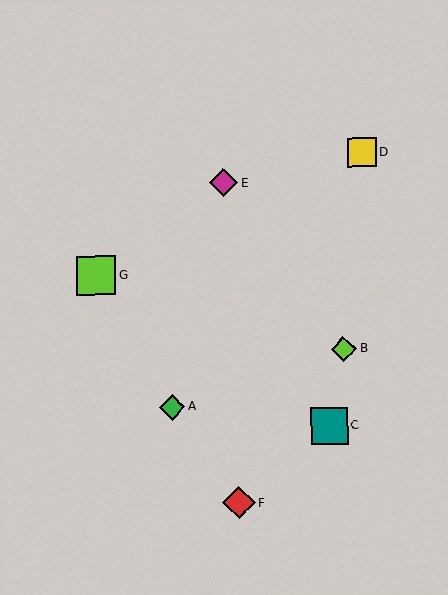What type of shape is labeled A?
Shape A is a green diamond.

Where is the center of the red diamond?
The center of the red diamond is at (239, 502).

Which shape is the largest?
The lime square (labeled G) is the largest.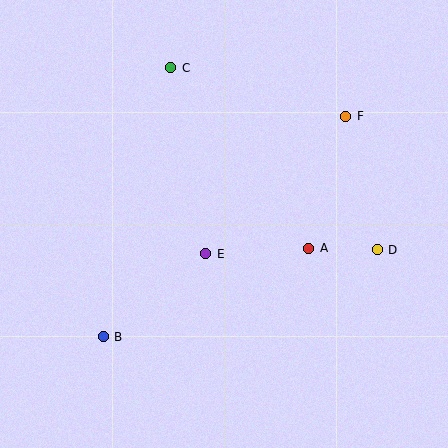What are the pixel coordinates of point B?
Point B is at (103, 337).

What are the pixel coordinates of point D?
Point D is at (377, 250).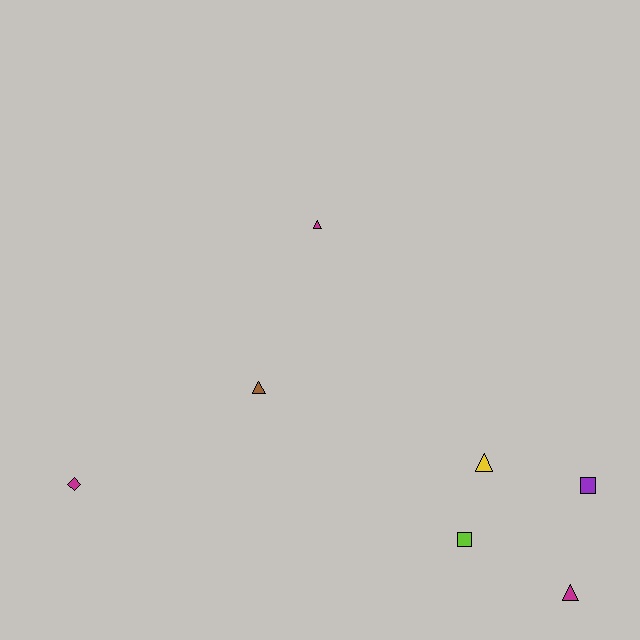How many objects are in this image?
There are 7 objects.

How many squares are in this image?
There are 2 squares.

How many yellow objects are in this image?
There is 1 yellow object.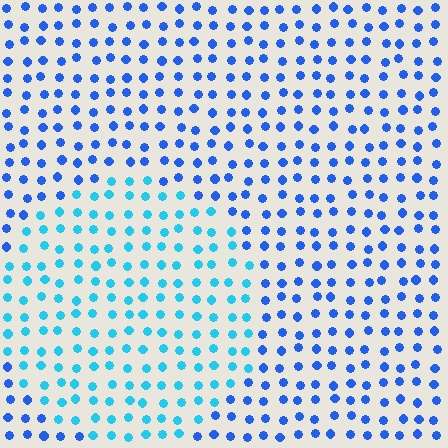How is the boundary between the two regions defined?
The boundary is defined purely by a slight shift in hue (about 32 degrees). Spacing, size, and orientation are identical on both sides.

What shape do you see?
I see a circle.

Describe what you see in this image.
The image is filled with small blue elements in a uniform arrangement. A circle-shaped region is visible where the elements are tinted to a slightly different hue, forming a subtle color boundary.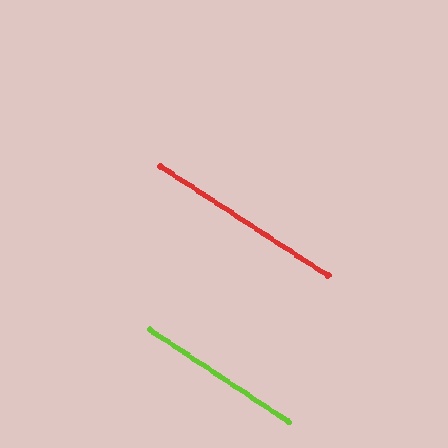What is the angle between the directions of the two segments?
Approximately 0 degrees.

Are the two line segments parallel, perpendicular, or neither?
Parallel — their directions differ by only 0.3°.